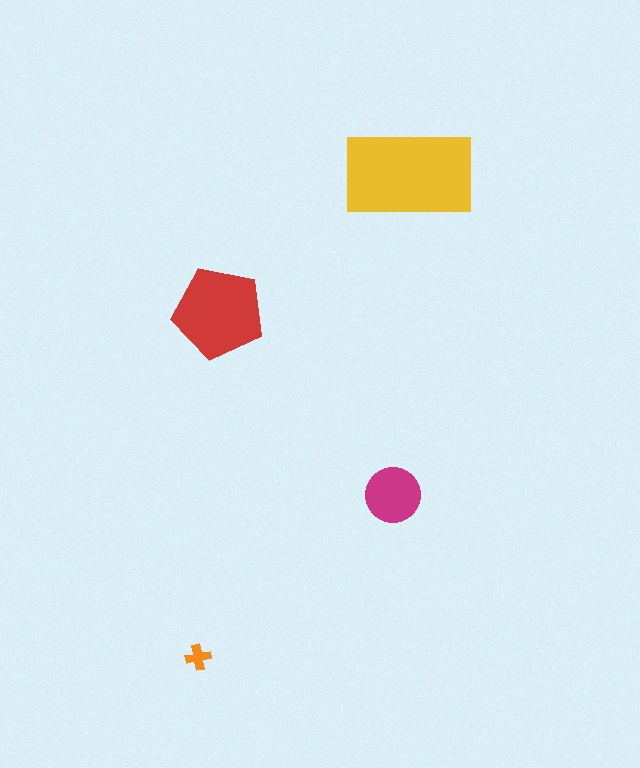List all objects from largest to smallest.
The yellow rectangle, the red pentagon, the magenta circle, the orange cross.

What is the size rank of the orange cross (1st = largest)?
4th.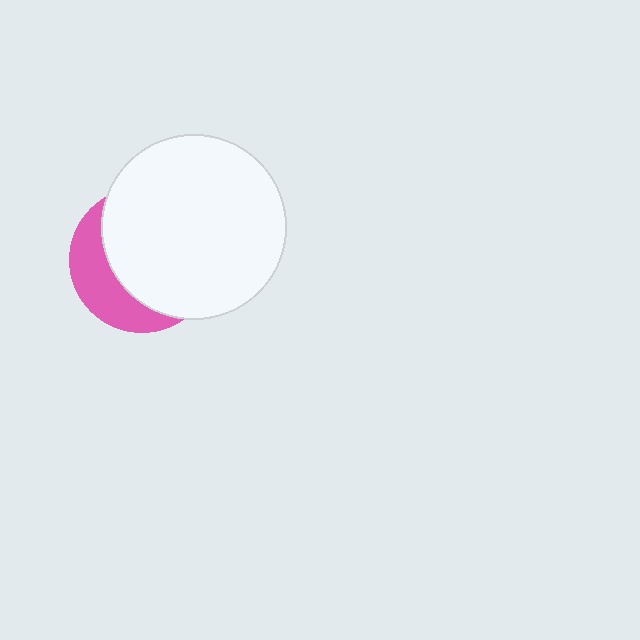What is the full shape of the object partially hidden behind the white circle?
The partially hidden object is a pink circle.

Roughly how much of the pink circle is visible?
A small part of it is visible (roughly 32%).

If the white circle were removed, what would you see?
You would see the complete pink circle.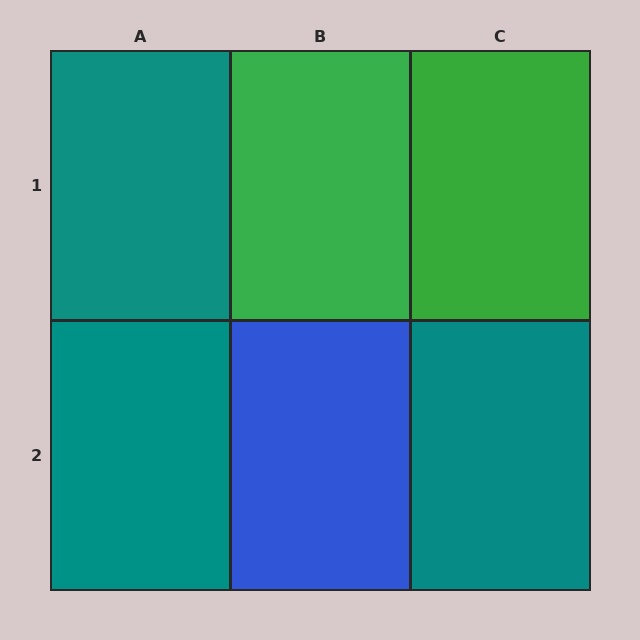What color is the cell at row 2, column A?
Teal.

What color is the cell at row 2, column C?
Teal.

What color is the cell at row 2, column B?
Blue.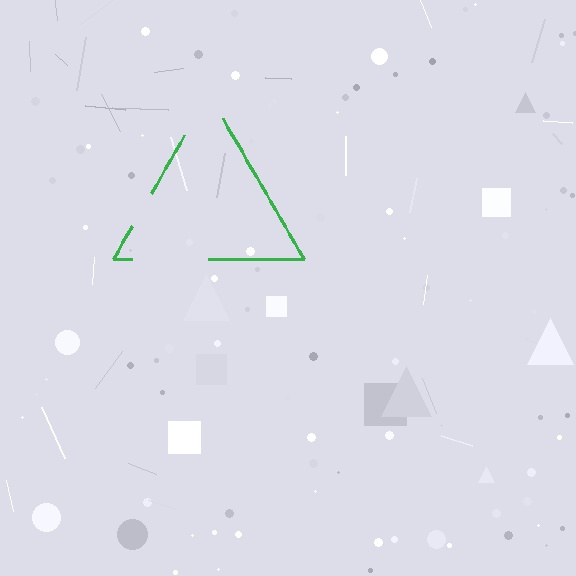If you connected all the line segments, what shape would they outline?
They would outline a triangle.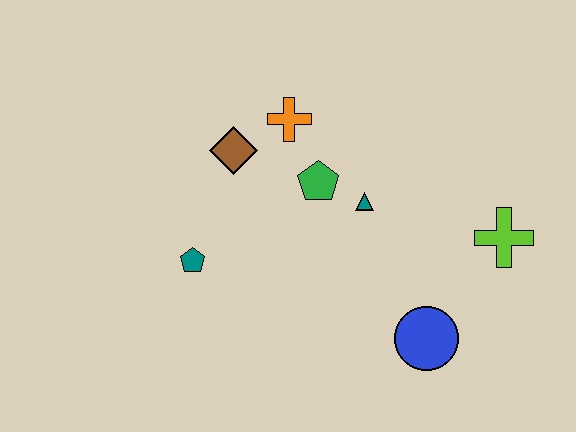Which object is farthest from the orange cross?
The blue circle is farthest from the orange cross.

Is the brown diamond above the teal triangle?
Yes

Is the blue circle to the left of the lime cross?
Yes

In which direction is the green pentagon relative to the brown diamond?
The green pentagon is to the right of the brown diamond.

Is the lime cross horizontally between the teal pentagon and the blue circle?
No